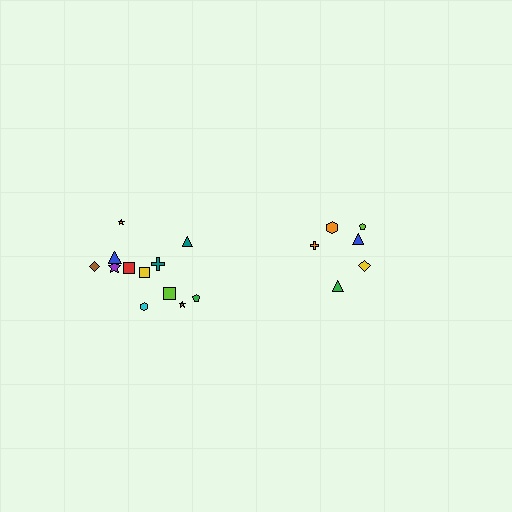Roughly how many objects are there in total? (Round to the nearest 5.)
Roughly 20 objects in total.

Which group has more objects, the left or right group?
The left group.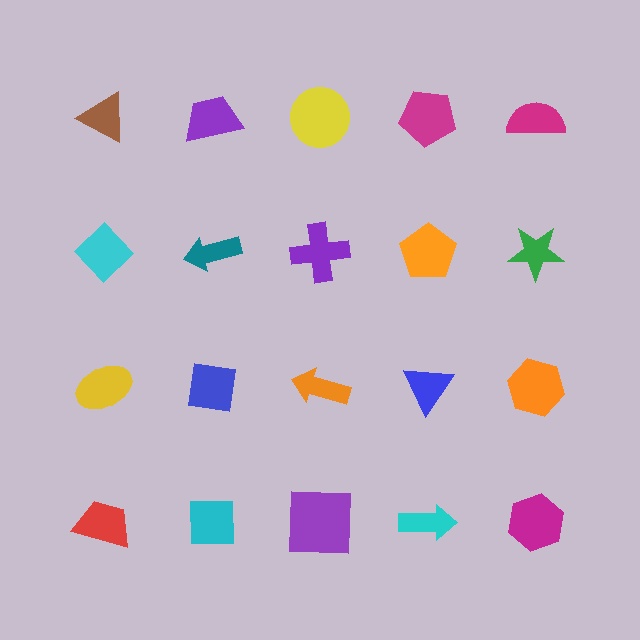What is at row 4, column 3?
A purple square.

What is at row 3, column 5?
An orange hexagon.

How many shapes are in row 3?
5 shapes.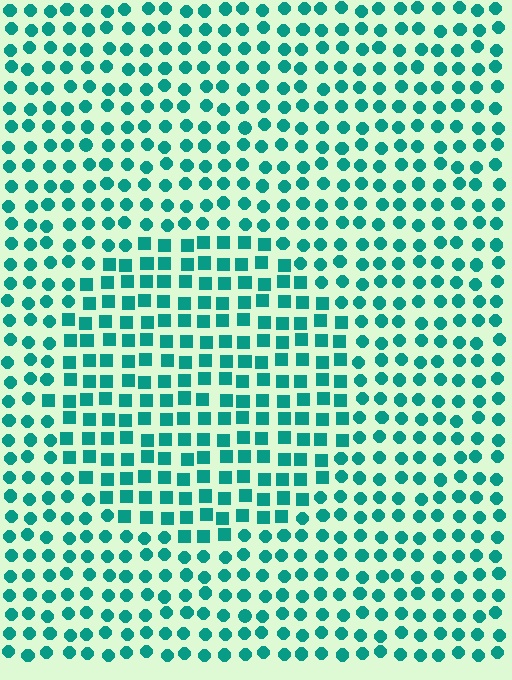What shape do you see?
I see a circle.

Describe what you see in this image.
The image is filled with small teal elements arranged in a uniform grid. A circle-shaped region contains squares, while the surrounding area contains circles. The boundary is defined purely by the change in element shape.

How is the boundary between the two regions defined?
The boundary is defined by a change in element shape: squares inside vs. circles outside. All elements share the same color and spacing.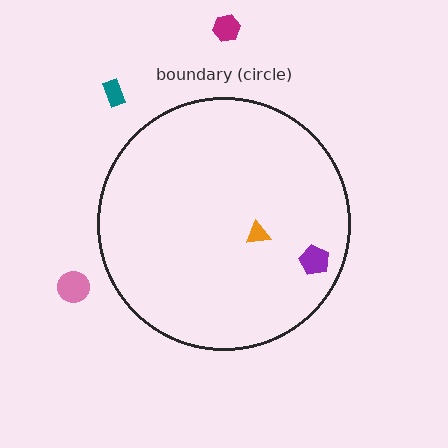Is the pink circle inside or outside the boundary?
Outside.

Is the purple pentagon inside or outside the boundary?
Inside.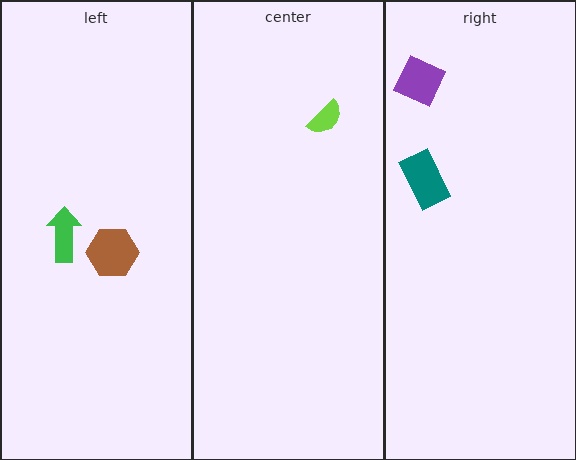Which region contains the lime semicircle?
The center region.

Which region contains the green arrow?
The left region.